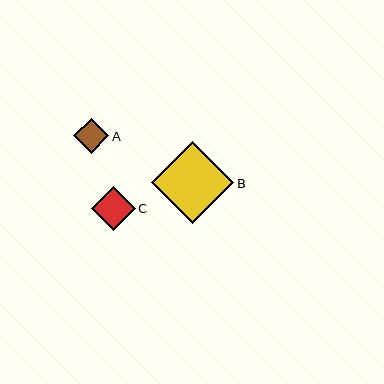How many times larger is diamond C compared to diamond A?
Diamond C is approximately 1.2 times the size of diamond A.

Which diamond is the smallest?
Diamond A is the smallest with a size of approximately 35 pixels.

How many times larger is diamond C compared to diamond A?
Diamond C is approximately 1.2 times the size of diamond A.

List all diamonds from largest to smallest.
From largest to smallest: B, C, A.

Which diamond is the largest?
Diamond B is the largest with a size of approximately 83 pixels.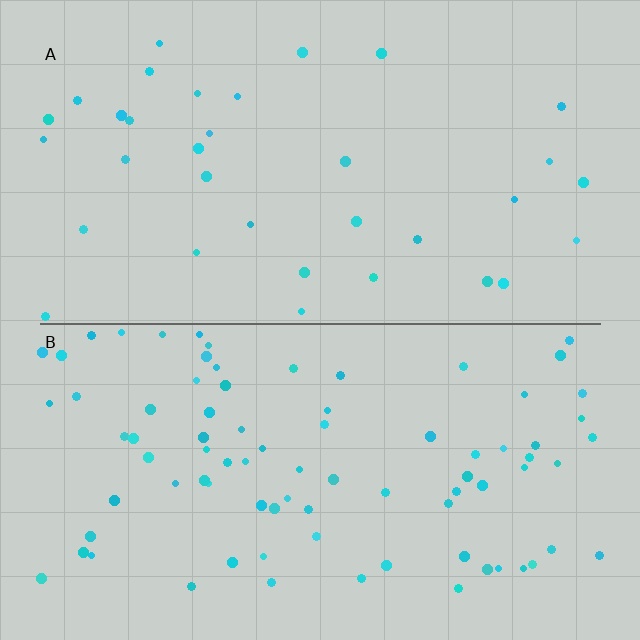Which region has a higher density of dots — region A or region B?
B (the bottom).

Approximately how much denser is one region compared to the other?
Approximately 2.4× — region B over region A.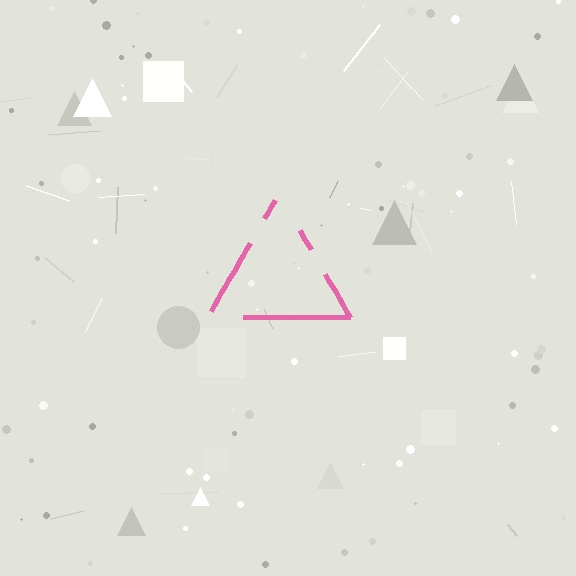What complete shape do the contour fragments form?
The contour fragments form a triangle.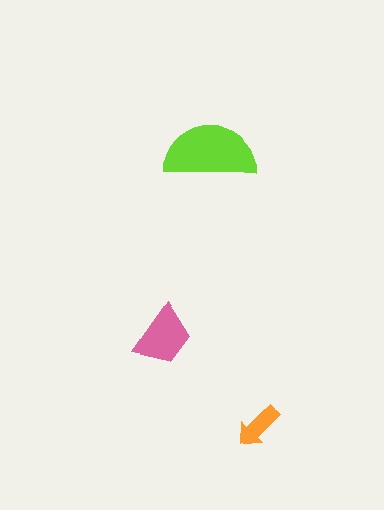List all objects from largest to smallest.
The lime semicircle, the pink trapezoid, the orange arrow.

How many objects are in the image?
There are 3 objects in the image.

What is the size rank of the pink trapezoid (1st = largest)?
2nd.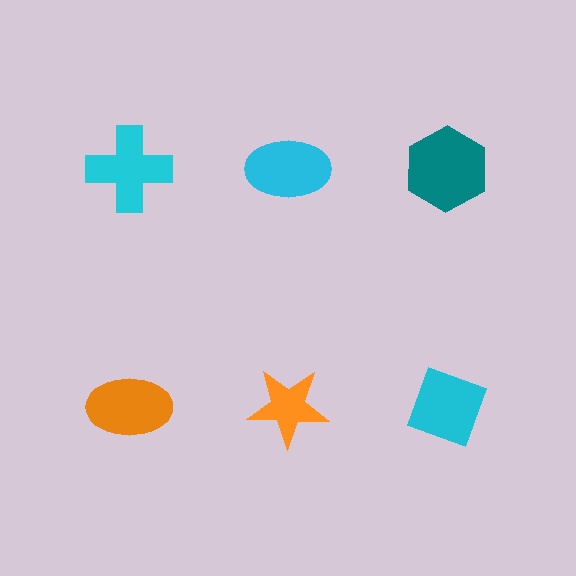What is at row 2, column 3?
A cyan diamond.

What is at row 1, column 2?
A cyan ellipse.